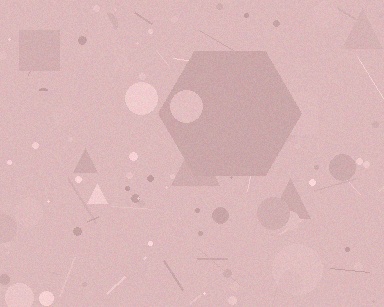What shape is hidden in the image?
A hexagon is hidden in the image.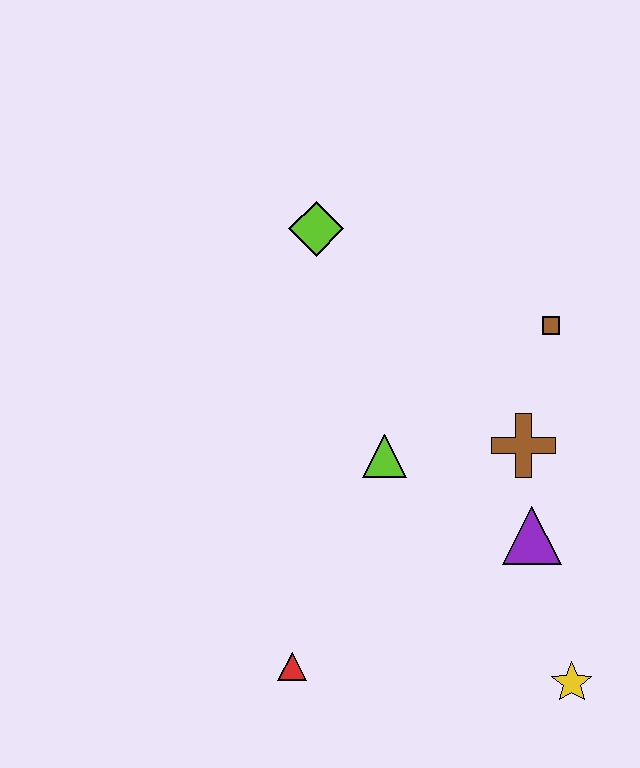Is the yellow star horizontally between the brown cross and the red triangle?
No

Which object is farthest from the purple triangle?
The lime diamond is farthest from the purple triangle.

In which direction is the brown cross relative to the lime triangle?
The brown cross is to the right of the lime triangle.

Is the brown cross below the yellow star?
No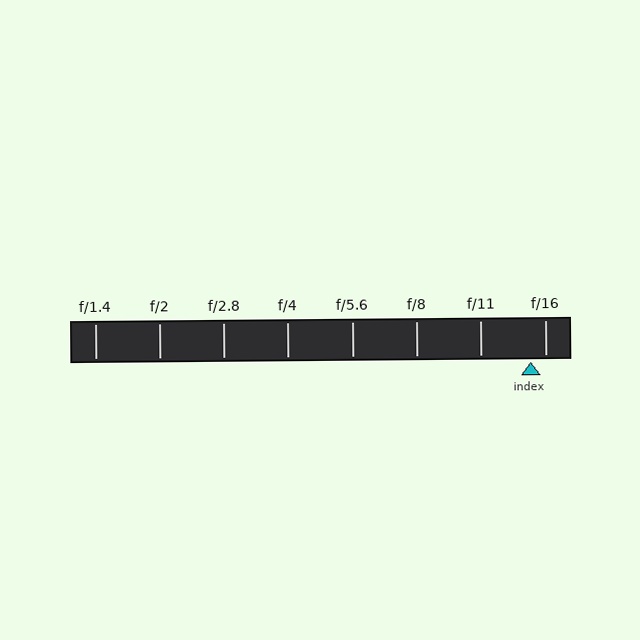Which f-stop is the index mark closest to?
The index mark is closest to f/16.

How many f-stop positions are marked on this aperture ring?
There are 8 f-stop positions marked.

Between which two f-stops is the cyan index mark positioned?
The index mark is between f/11 and f/16.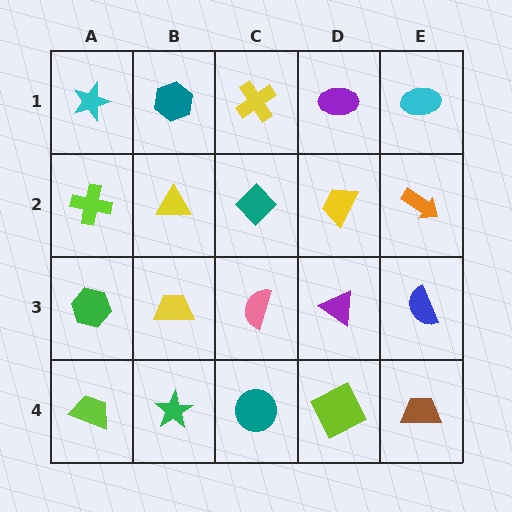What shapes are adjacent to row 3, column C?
A teal diamond (row 2, column C), a teal circle (row 4, column C), a yellow trapezoid (row 3, column B), a purple triangle (row 3, column D).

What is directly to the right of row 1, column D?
A cyan ellipse.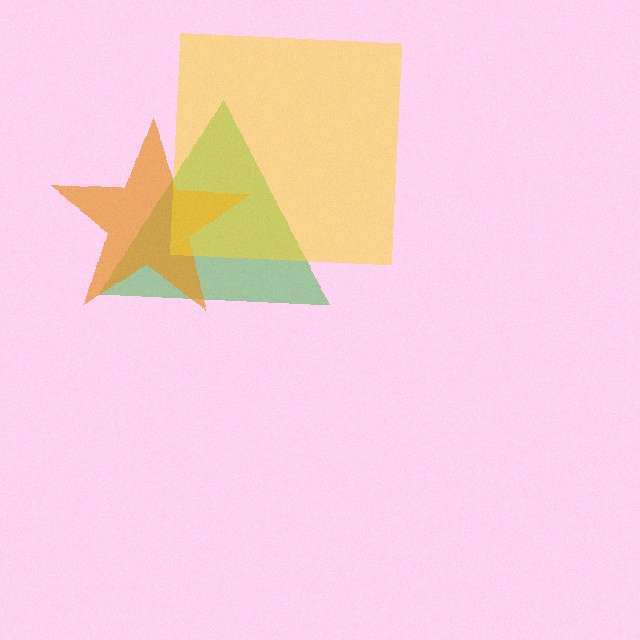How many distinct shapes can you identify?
There are 3 distinct shapes: a green triangle, an orange star, a yellow square.